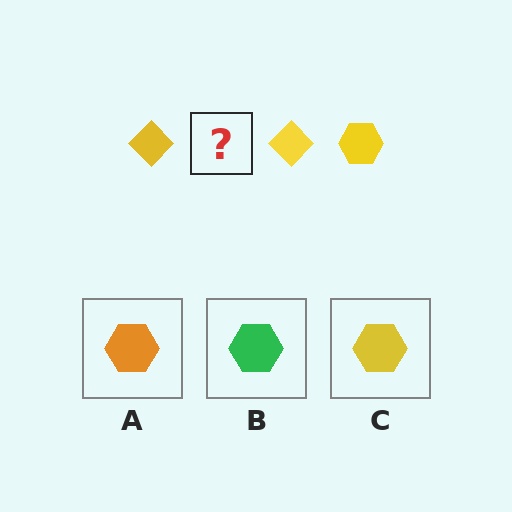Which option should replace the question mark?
Option C.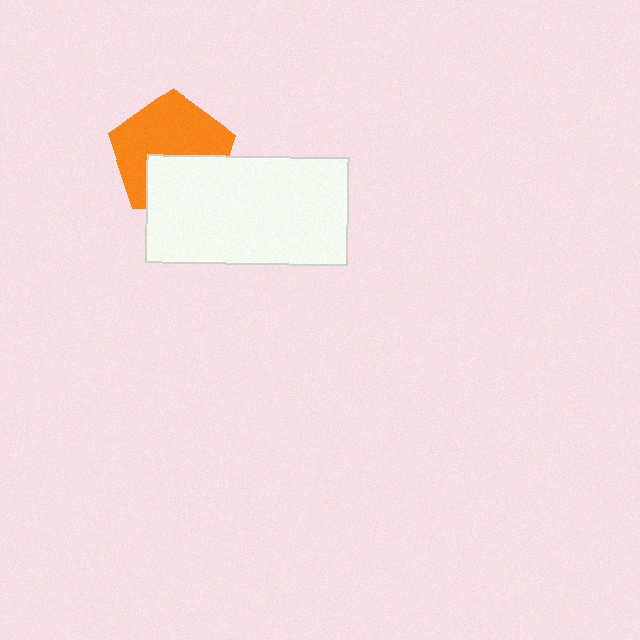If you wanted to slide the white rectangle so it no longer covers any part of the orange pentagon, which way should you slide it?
Slide it down — that is the most direct way to separate the two shapes.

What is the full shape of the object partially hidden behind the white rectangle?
The partially hidden object is an orange pentagon.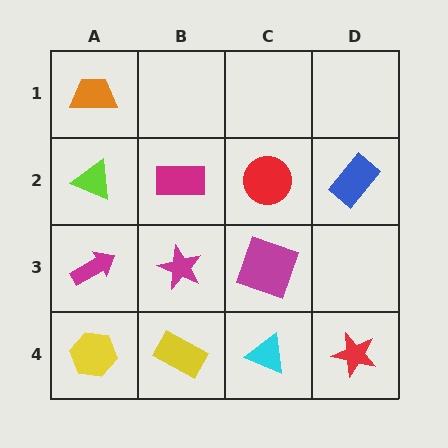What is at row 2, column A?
A lime triangle.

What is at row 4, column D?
A red star.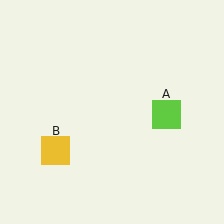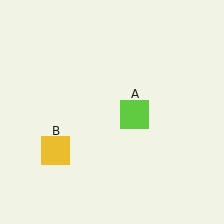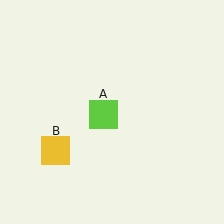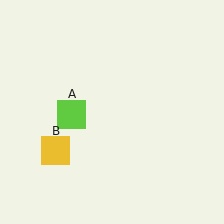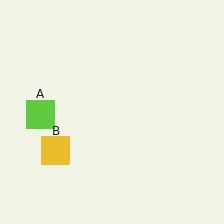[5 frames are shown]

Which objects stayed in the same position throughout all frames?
Yellow square (object B) remained stationary.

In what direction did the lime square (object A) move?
The lime square (object A) moved left.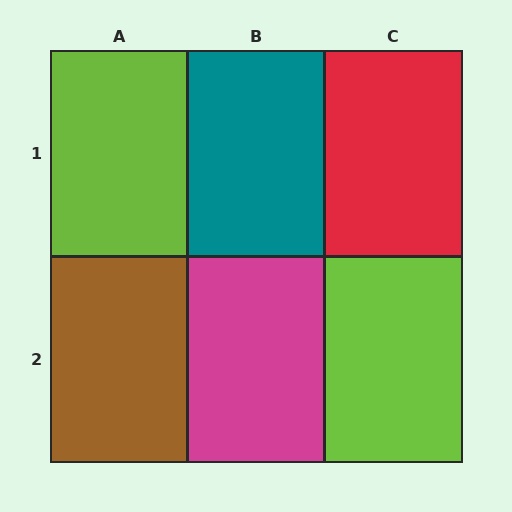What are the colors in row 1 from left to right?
Lime, teal, red.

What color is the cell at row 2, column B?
Magenta.